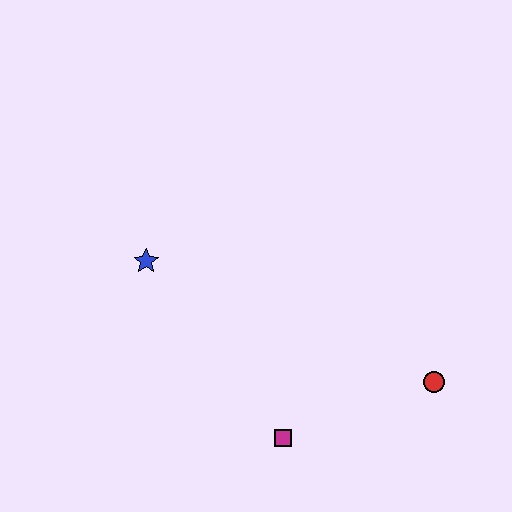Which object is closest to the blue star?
The magenta square is closest to the blue star.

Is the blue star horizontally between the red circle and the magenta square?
No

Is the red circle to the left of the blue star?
No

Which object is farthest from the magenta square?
The blue star is farthest from the magenta square.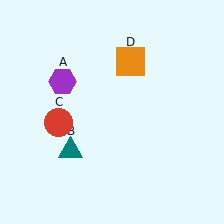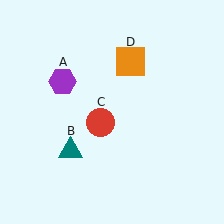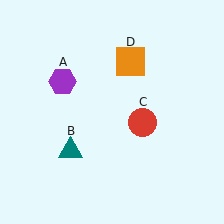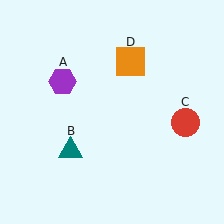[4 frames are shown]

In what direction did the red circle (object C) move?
The red circle (object C) moved right.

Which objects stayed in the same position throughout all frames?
Purple hexagon (object A) and teal triangle (object B) and orange square (object D) remained stationary.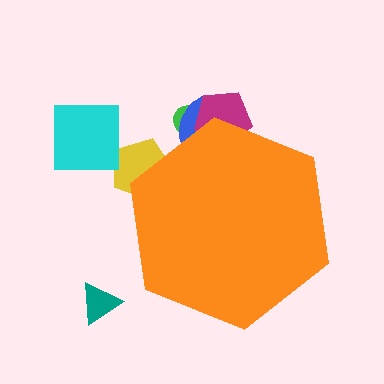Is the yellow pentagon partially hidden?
Yes, the yellow pentagon is partially hidden behind the orange hexagon.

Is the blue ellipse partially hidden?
Yes, the blue ellipse is partially hidden behind the orange hexagon.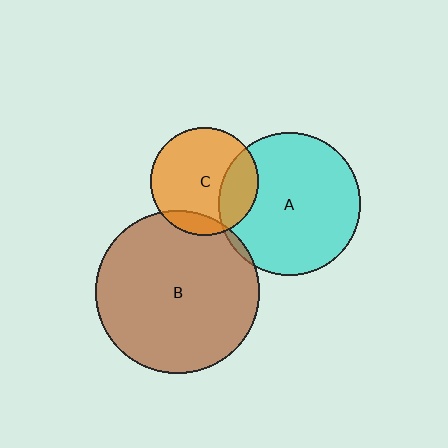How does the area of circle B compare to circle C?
Approximately 2.3 times.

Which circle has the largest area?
Circle B (brown).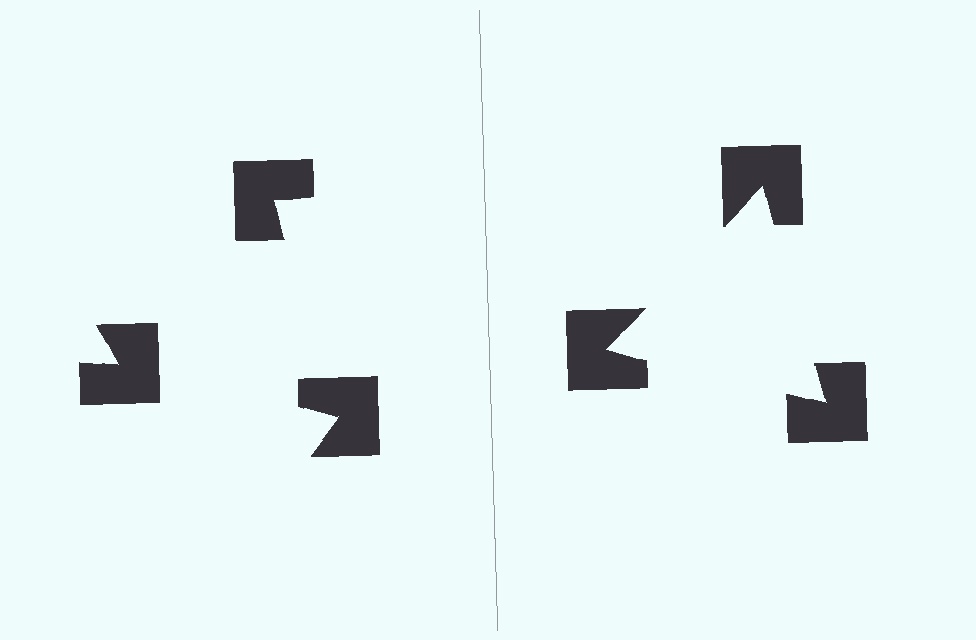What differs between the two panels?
The notched squares are positioned identically on both sides; only the wedge orientations differ. On the right they align to a triangle; on the left they are misaligned.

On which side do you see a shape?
An illusory triangle appears on the right side. On the left side the wedge cuts are rotated, so no coherent shape forms.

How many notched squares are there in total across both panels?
6 — 3 on each side.